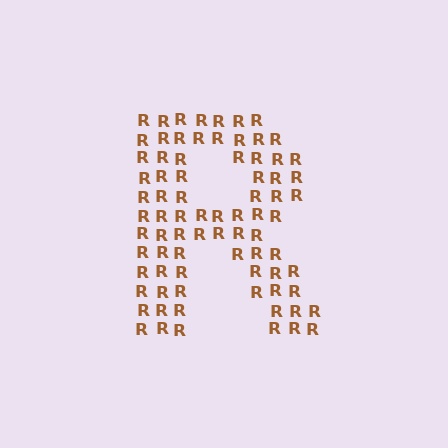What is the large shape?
The large shape is the letter R.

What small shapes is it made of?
It is made of small letter R's.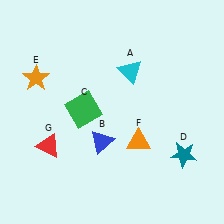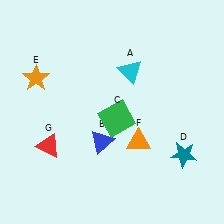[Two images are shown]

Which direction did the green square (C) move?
The green square (C) moved right.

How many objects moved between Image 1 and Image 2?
1 object moved between the two images.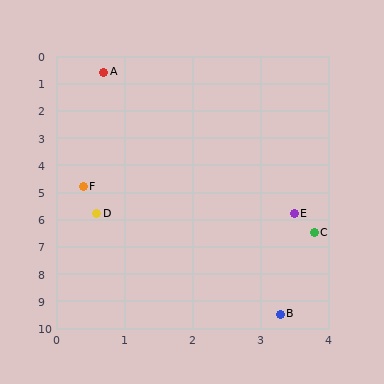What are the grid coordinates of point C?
Point C is at approximately (3.8, 6.5).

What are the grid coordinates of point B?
Point B is at approximately (3.3, 9.5).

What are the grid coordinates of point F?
Point F is at approximately (0.4, 4.8).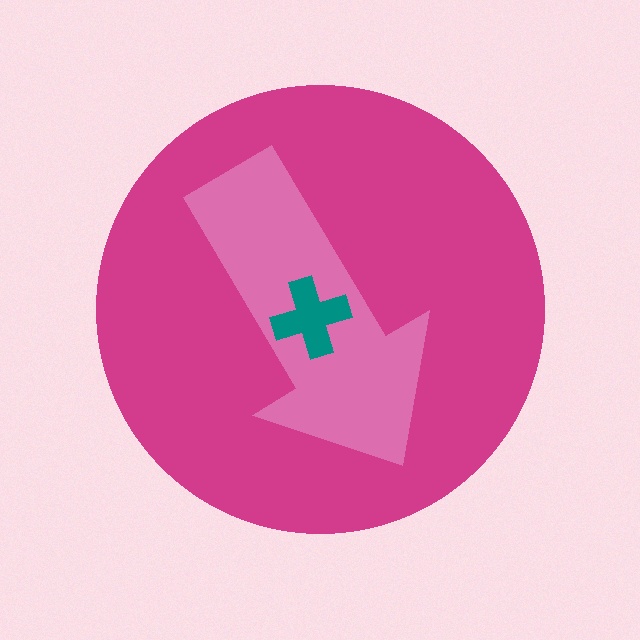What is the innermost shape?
The teal cross.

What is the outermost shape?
The magenta circle.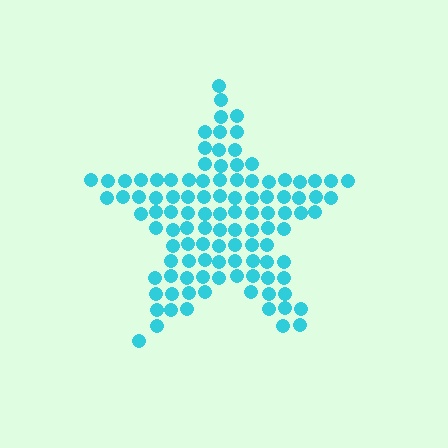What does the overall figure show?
The overall figure shows a star.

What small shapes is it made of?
It is made of small circles.